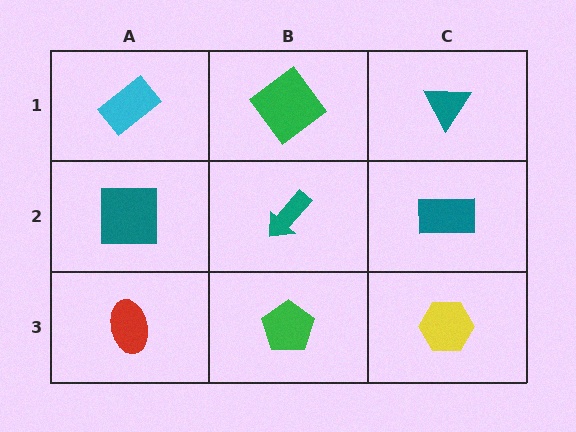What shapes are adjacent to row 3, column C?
A teal rectangle (row 2, column C), a green pentagon (row 3, column B).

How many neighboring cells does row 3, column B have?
3.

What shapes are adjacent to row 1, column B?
A teal arrow (row 2, column B), a cyan rectangle (row 1, column A), a teal triangle (row 1, column C).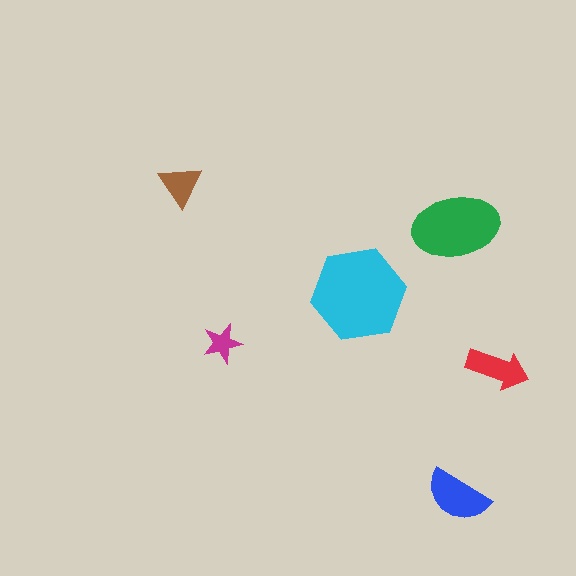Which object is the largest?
The cyan hexagon.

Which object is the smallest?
The magenta star.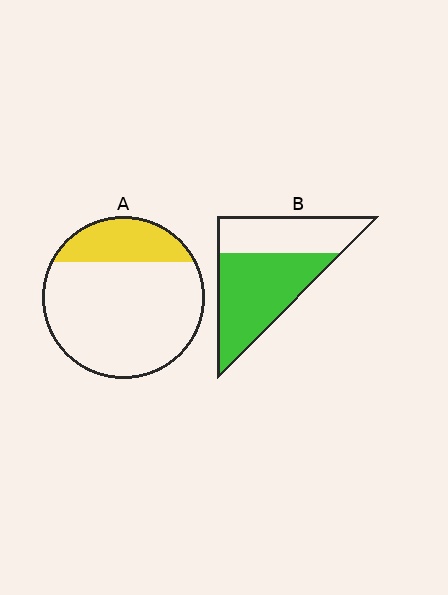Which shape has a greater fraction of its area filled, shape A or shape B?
Shape B.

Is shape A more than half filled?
No.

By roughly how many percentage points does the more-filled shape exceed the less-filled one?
By roughly 35 percentage points (B over A).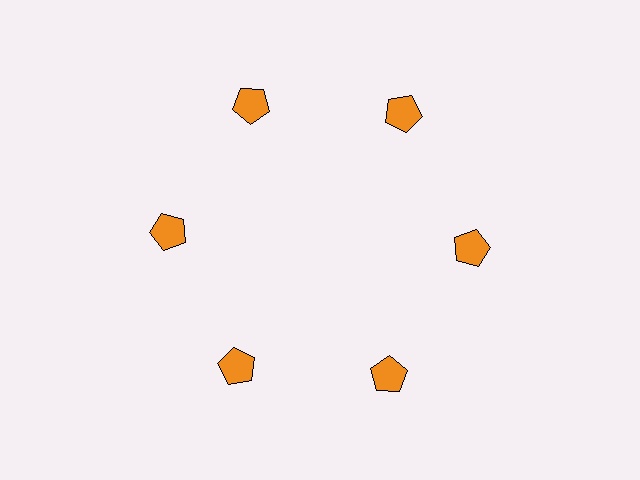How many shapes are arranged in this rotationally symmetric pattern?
There are 6 shapes, arranged in 6 groups of 1.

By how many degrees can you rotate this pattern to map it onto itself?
The pattern maps onto itself every 60 degrees of rotation.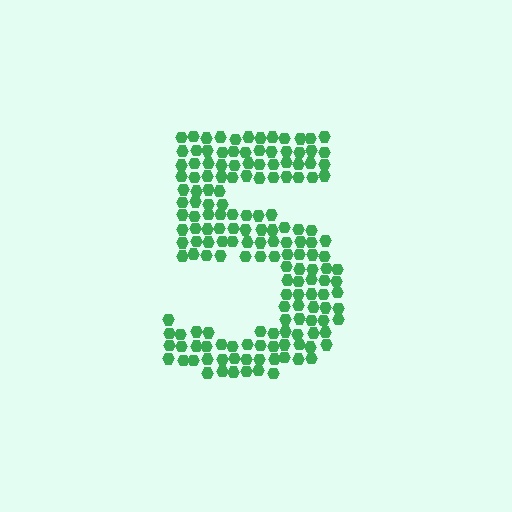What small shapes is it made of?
It is made of small hexagons.